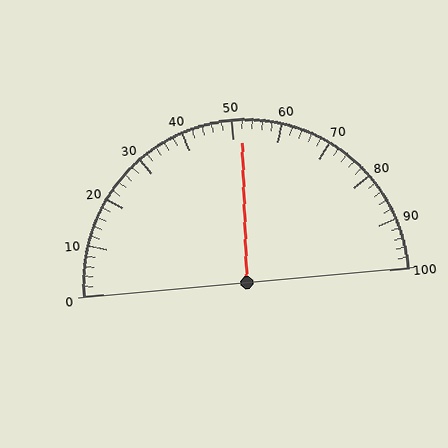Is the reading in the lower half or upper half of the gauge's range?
The reading is in the upper half of the range (0 to 100).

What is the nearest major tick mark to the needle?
The nearest major tick mark is 50.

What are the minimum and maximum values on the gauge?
The gauge ranges from 0 to 100.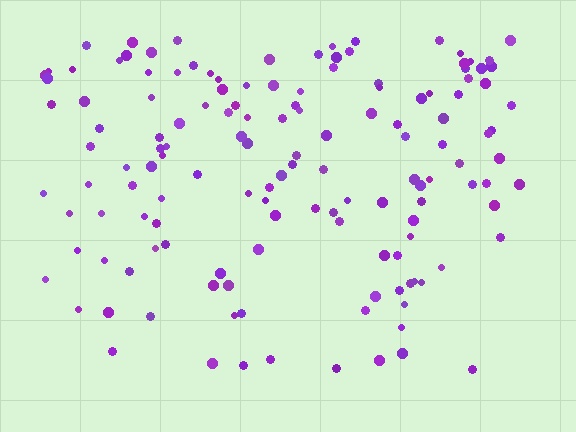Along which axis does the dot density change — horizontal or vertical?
Vertical.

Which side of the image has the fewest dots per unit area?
The bottom.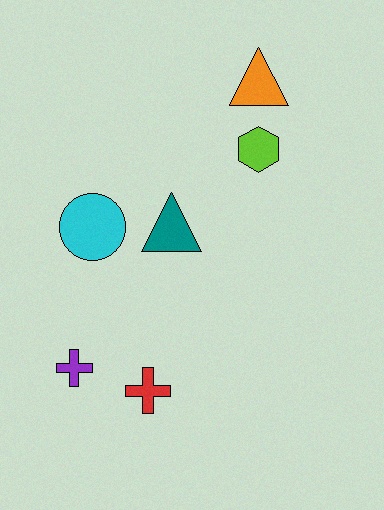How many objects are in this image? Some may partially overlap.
There are 6 objects.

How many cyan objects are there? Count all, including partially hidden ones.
There is 1 cyan object.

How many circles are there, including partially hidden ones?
There is 1 circle.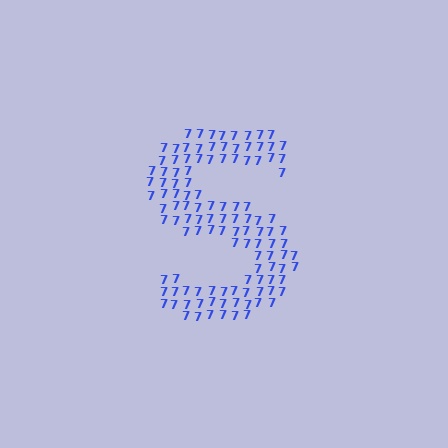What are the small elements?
The small elements are digit 7's.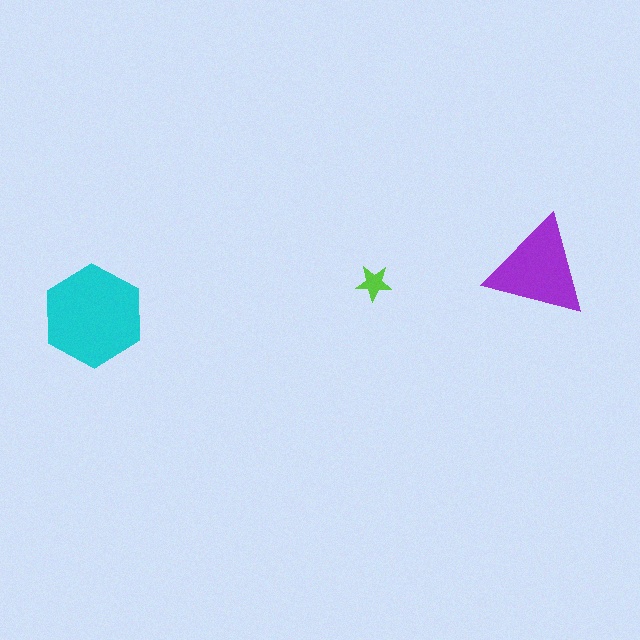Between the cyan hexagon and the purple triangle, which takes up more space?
The cyan hexagon.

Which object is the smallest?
The lime star.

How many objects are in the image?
There are 3 objects in the image.